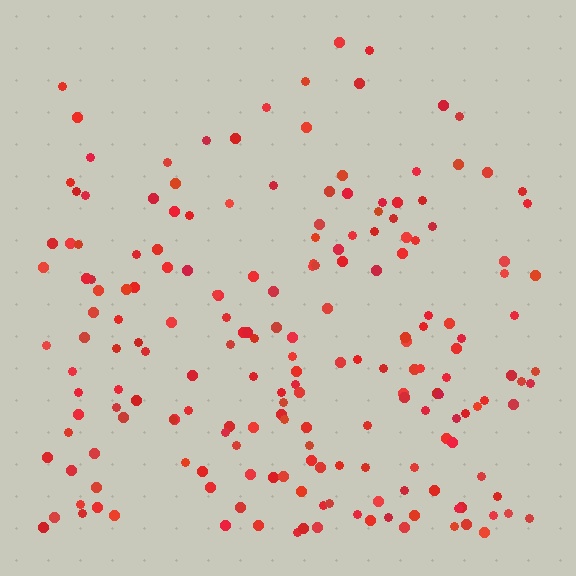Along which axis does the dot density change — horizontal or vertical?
Vertical.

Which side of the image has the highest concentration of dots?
The bottom.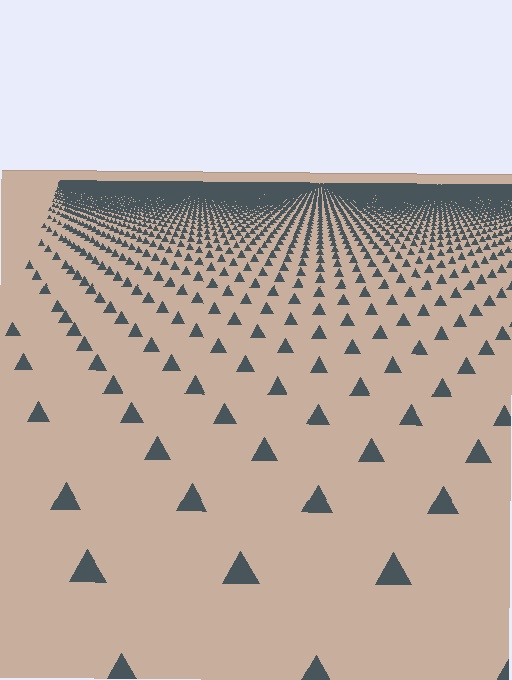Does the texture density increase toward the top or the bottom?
Density increases toward the top.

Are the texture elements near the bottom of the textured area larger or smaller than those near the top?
Larger. Near the bottom, elements are closer to the viewer and appear at a bigger on-screen size.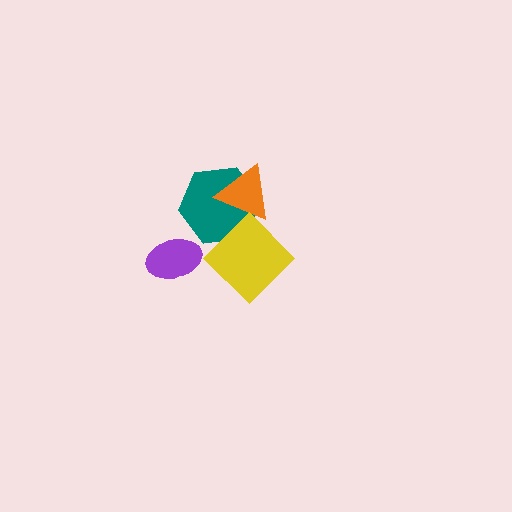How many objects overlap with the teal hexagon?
2 objects overlap with the teal hexagon.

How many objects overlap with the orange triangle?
2 objects overlap with the orange triangle.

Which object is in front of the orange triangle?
The yellow diamond is in front of the orange triangle.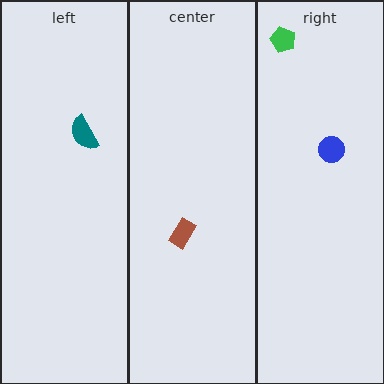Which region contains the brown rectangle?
The center region.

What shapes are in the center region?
The brown rectangle.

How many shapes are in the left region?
1.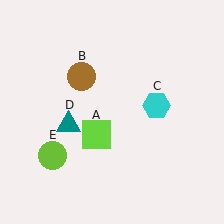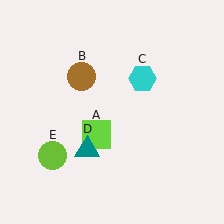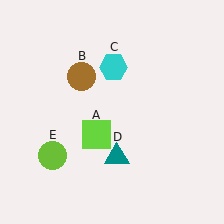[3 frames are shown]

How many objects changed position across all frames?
2 objects changed position: cyan hexagon (object C), teal triangle (object D).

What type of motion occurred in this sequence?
The cyan hexagon (object C), teal triangle (object D) rotated counterclockwise around the center of the scene.